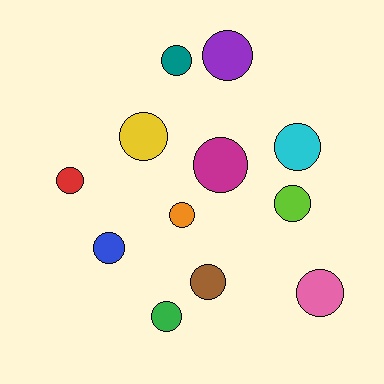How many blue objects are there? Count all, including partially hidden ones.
There is 1 blue object.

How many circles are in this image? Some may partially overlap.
There are 12 circles.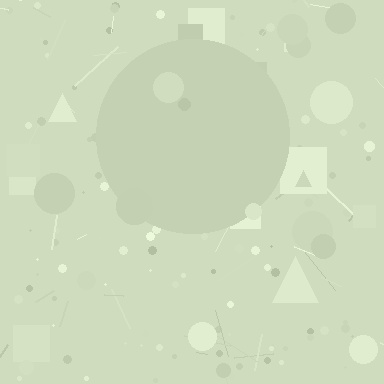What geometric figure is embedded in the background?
A circle is embedded in the background.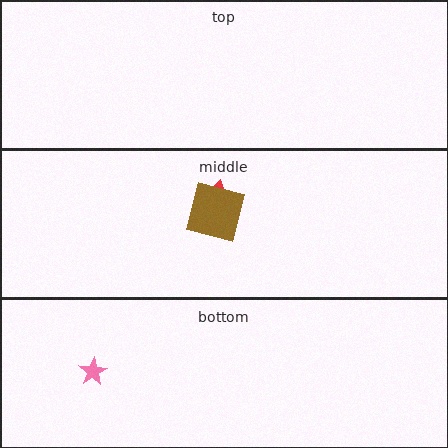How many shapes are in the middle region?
2.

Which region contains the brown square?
The middle region.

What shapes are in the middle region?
The red trapezoid, the brown square.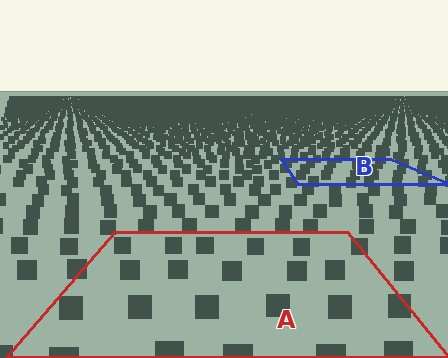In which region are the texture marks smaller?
The texture marks are smaller in region B, because it is farther away.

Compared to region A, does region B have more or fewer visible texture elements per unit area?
Region B has more texture elements per unit area — they are packed more densely because it is farther away.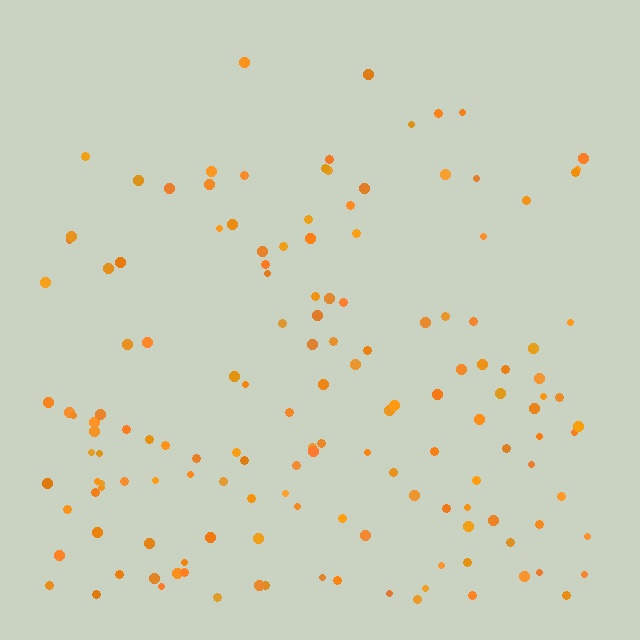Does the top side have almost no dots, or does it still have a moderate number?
Still a moderate number, just noticeably fewer than the bottom.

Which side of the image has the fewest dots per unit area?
The top.